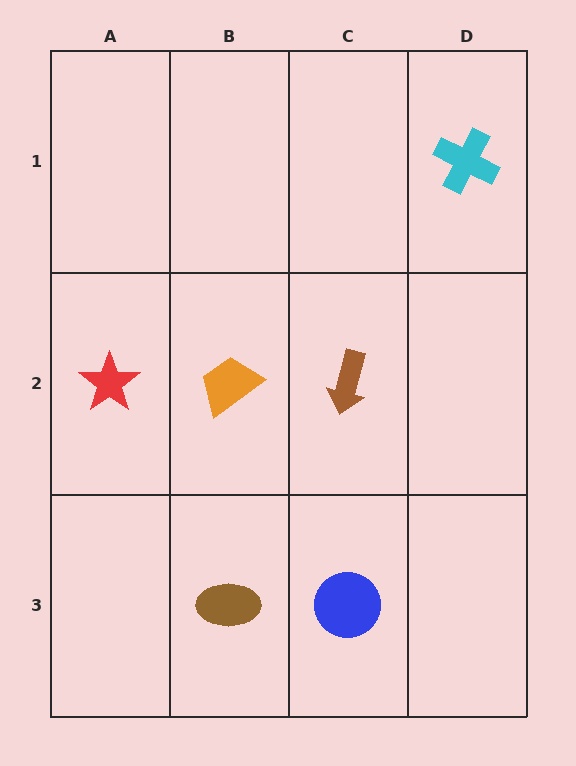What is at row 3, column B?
A brown ellipse.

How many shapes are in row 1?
1 shape.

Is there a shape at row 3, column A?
No, that cell is empty.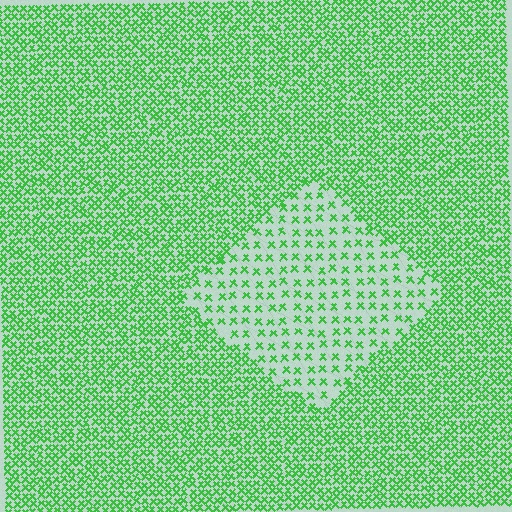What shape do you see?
I see a diamond.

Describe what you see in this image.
The image contains small green elements arranged at two different densities. A diamond-shaped region is visible where the elements are less densely packed than the surrounding area.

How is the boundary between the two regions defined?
The boundary is defined by a change in element density (approximately 2.5x ratio). All elements are the same color, size, and shape.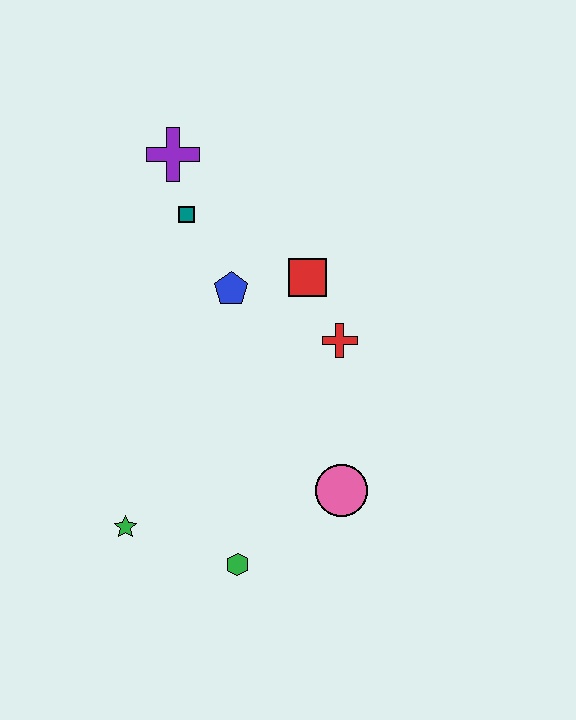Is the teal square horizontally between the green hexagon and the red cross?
No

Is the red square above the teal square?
No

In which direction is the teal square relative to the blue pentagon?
The teal square is above the blue pentagon.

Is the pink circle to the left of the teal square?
No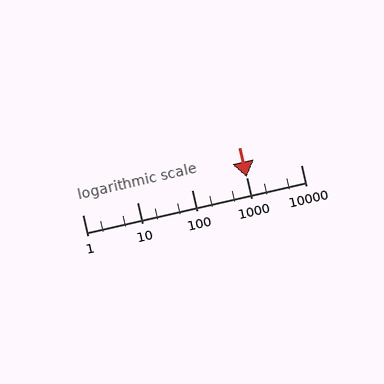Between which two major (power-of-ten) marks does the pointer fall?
The pointer is between 1000 and 10000.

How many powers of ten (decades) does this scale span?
The scale spans 4 decades, from 1 to 10000.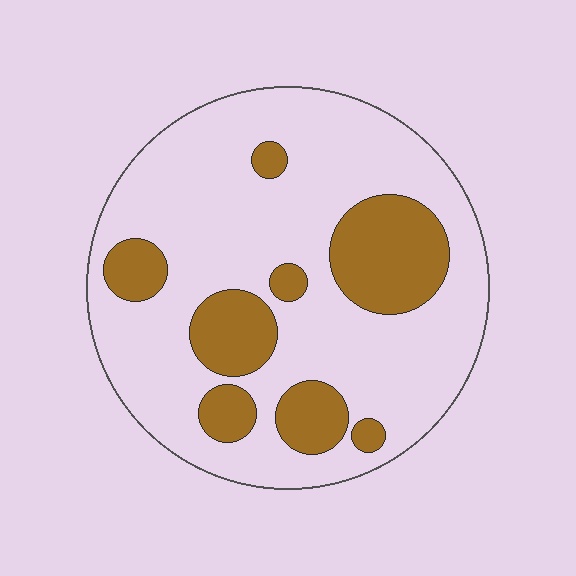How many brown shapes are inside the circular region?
8.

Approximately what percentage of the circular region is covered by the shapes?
Approximately 25%.